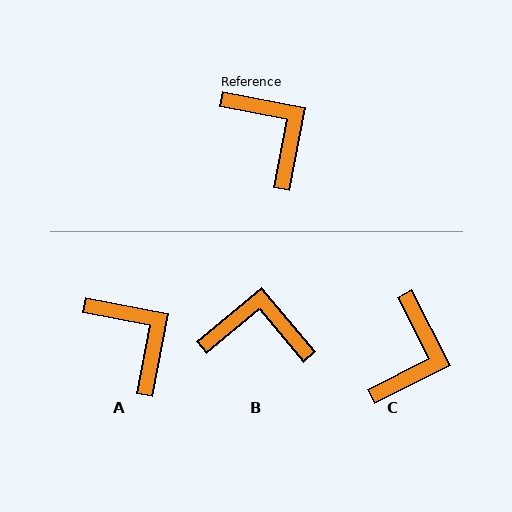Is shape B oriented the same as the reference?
No, it is off by about 51 degrees.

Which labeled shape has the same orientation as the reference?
A.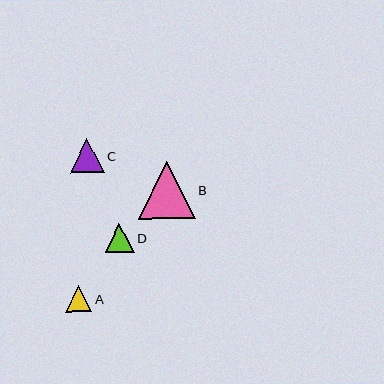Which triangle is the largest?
Triangle B is the largest with a size of approximately 57 pixels.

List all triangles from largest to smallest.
From largest to smallest: B, C, D, A.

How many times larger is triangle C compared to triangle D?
Triangle C is approximately 1.2 times the size of triangle D.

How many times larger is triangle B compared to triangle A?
Triangle B is approximately 2.2 times the size of triangle A.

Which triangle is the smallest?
Triangle A is the smallest with a size of approximately 26 pixels.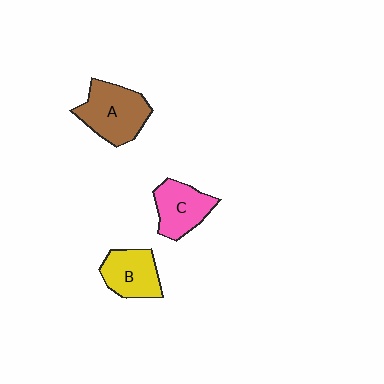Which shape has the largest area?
Shape A (brown).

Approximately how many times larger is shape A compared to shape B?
Approximately 1.3 times.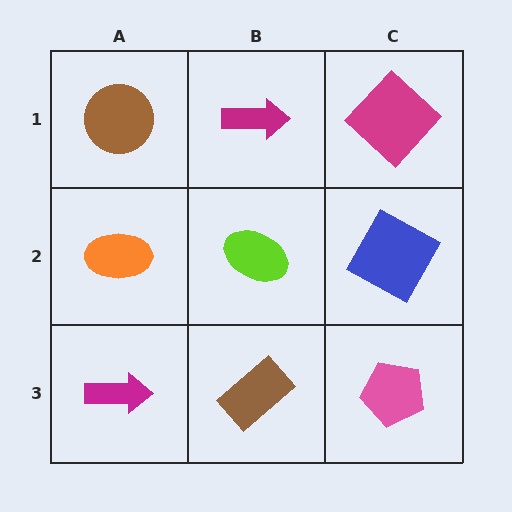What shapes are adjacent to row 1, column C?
A blue square (row 2, column C), a magenta arrow (row 1, column B).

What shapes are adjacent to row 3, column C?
A blue square (row 2, column C), a brown rectangle (row 3, column B).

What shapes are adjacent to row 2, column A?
A brown circle (row 1, column A), a magenta arrow (row 3, column A), a lime ellipse (row 2, column B).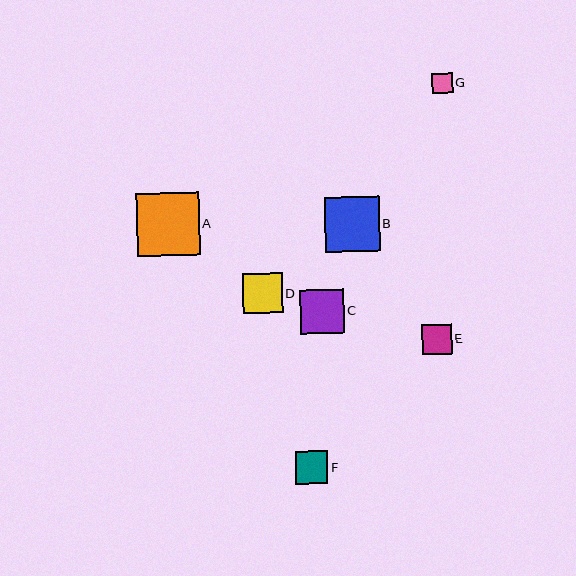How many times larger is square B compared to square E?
Square B is approximately 1.8 times the size of square E.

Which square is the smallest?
Square G is the smallest with a size of approximately 21 pixels.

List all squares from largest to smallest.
From largest to smallest: A, B, C, D, F, E, G.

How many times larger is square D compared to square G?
Square D is approximately 2.0 times the size of square G.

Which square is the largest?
Square A is the largest with a size of approximately 63 pixels.